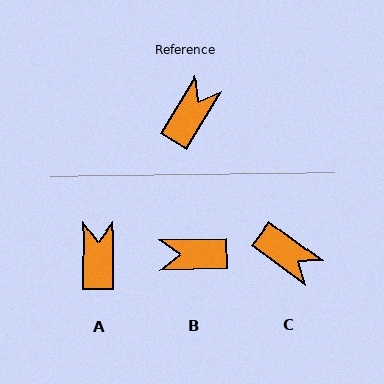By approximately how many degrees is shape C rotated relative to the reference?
Approximately 95 degrees clockwise.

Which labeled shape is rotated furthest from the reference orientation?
B, about 123 degrees away.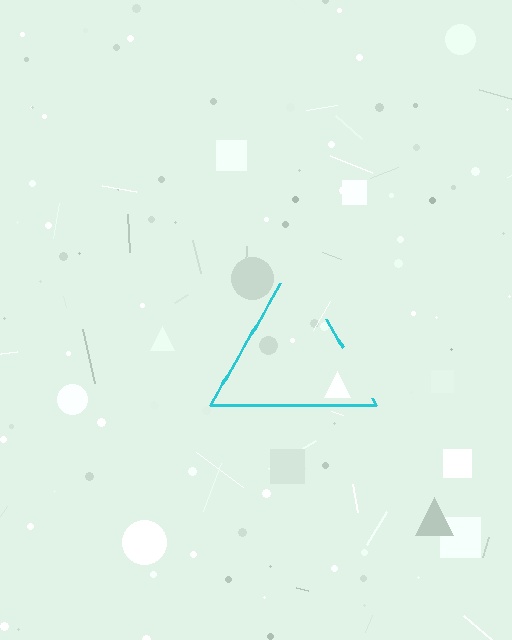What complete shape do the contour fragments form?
The contour fragments form a triangle.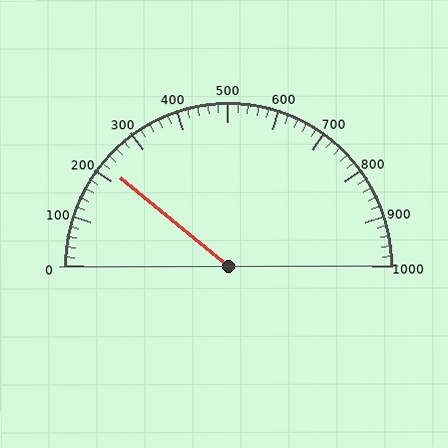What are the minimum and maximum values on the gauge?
The gauge ranges from 0 to 1000.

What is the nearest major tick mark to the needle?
The nearest major tick mark is 200.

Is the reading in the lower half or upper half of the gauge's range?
The reading is in the lower half of the range (0 to 1000).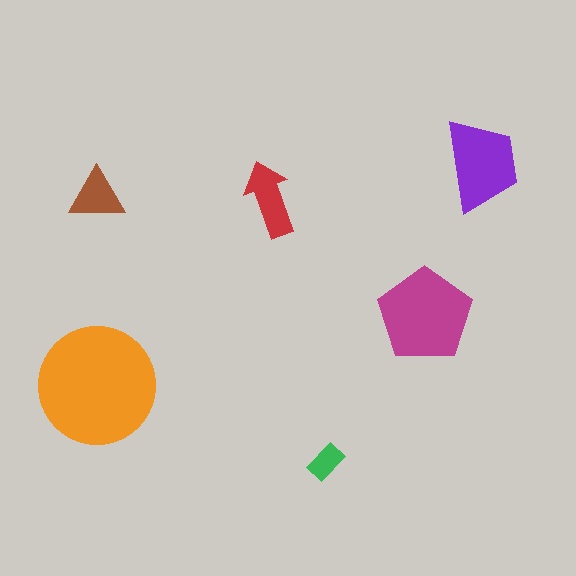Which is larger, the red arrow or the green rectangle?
The red arrow.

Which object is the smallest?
The green rectangle.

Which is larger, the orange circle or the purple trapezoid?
The orange circle.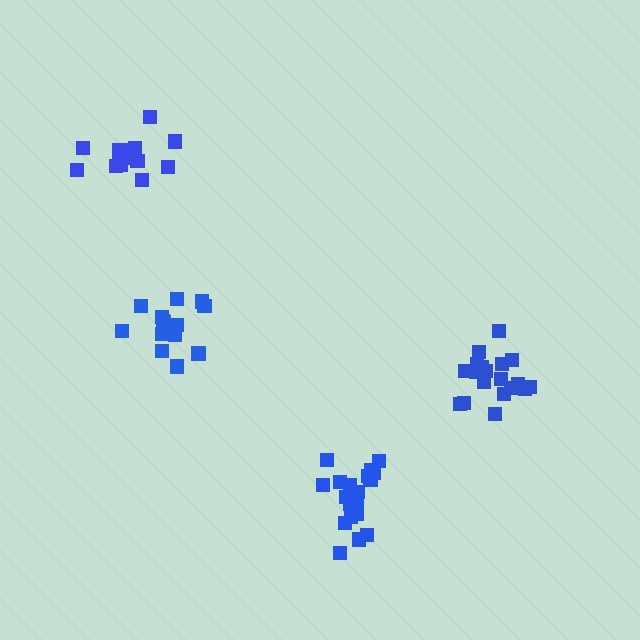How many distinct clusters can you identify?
There are 4 distinct clusters.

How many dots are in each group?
Group 1: 19 dots, Group 2: 20 dots, Group 3: 15 dots, Group 4: 15 dots (69 total).